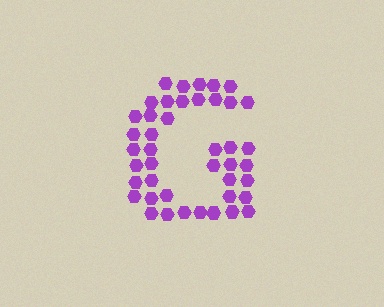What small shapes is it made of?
It is made of small hexagons.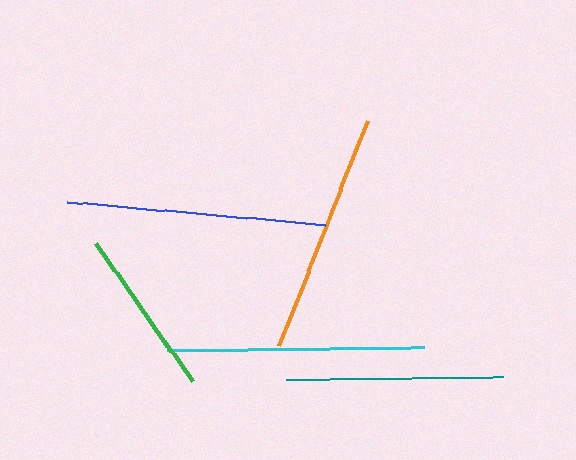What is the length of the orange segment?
The orange segment is approximately 242 pixels long.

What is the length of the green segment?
The green segment is approximately 169 pixels long.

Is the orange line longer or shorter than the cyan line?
The cyan line is longer than the orange line.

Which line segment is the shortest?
The green line is the shortest at approximately 169 pixels.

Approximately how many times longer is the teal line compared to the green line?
The teal line is approximately 1.3 times the length of the green line.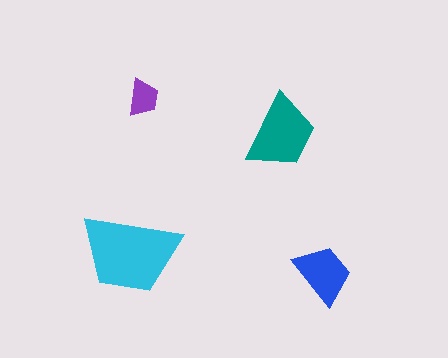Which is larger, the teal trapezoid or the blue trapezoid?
The teal one.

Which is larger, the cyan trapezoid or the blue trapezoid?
The cyan one.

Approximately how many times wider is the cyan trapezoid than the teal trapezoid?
About 1.5 times wider.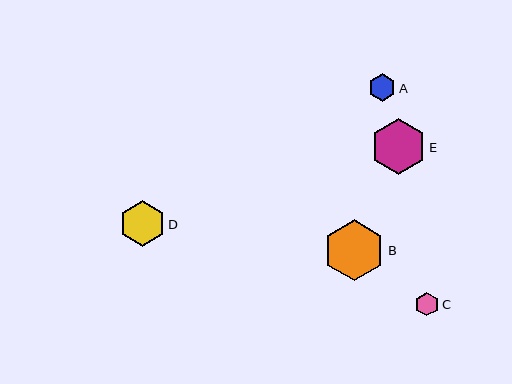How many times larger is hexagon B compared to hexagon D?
Hexagon B is approximately 1.3 times the size of hexagon D.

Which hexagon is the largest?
Hexagon B is the largest with a size of approximately 61 pixels.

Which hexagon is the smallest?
Hexagon C is the smallest with a size of approximately 23 pixels.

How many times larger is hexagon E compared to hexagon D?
Hexagon E is approximately 1.2 times the size of hexagon D.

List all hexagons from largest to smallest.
From largest to smallest: B, E, D, A, C.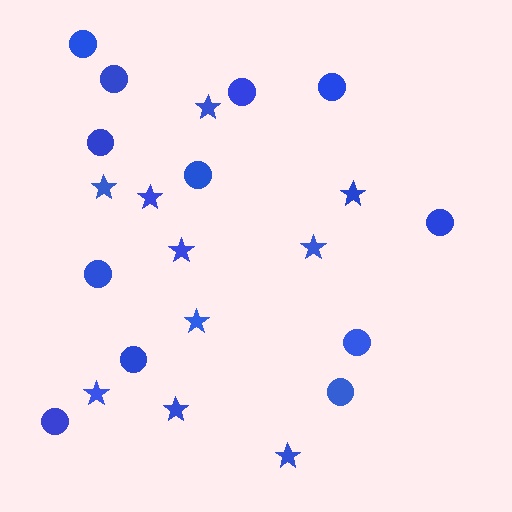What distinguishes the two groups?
There are 2 groups: one group of stars (10) and one group of circles (12).